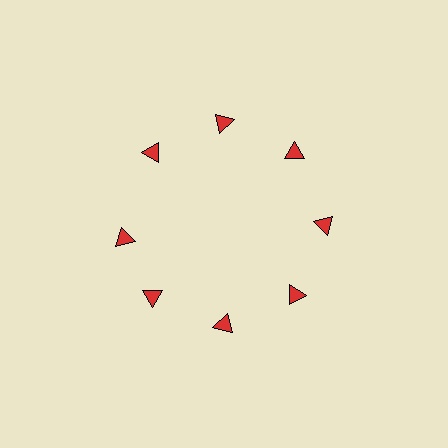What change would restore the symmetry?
The symmetry would be restored by rotating it back into even spacing with its neighbors so that all 8 triangles sit at equal angles and equal distance from the center.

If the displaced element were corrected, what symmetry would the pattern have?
It would have 8-fold rotational symmetry — the pattern would map onto itself every 45 degrees.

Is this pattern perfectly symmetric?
No. The 8 red triangles are arranged in a ring, but one element near the 9 o'clock position is rotated out of alignment along the ring, breaking the 8-fold rotational symmetry.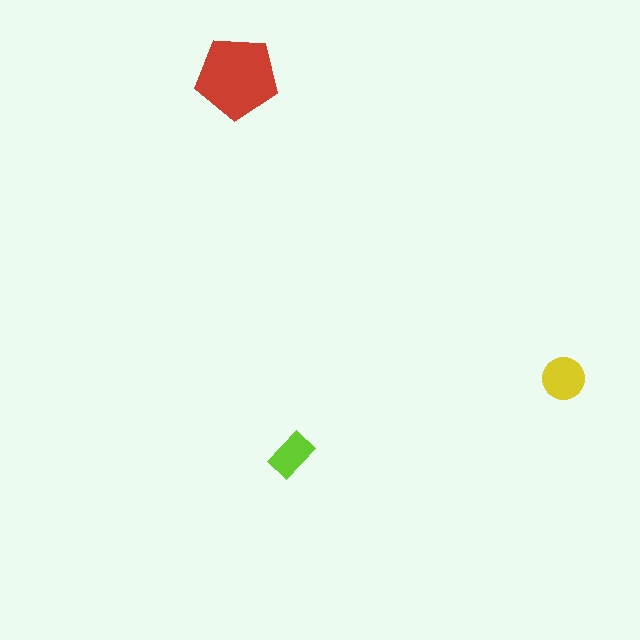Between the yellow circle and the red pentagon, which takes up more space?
The red pentagon.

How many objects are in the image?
There are 3 objects in the image.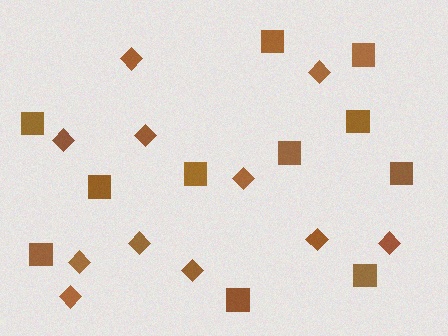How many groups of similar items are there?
There are 2 groups: one group of squares (11) and one group of diamonds (11).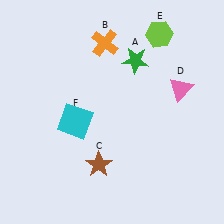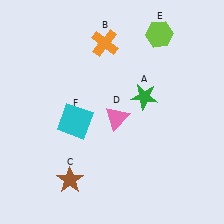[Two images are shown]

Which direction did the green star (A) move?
The green star (A) moved down.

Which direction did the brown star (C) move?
The brown star (C) moved left.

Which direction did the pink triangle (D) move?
The pink triangle (D) moved left.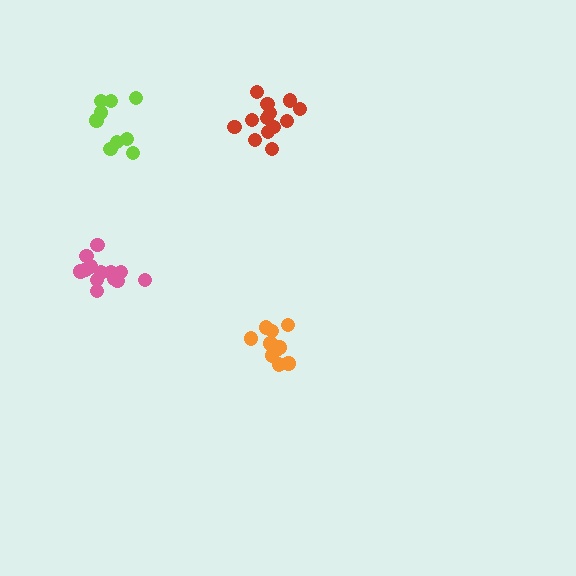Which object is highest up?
The lime cluster is topmost.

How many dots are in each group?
Group 1: 13 dots, Group 2: 11 dots, Group 3: 9 dots, Group 4: 13 dots (46 total).